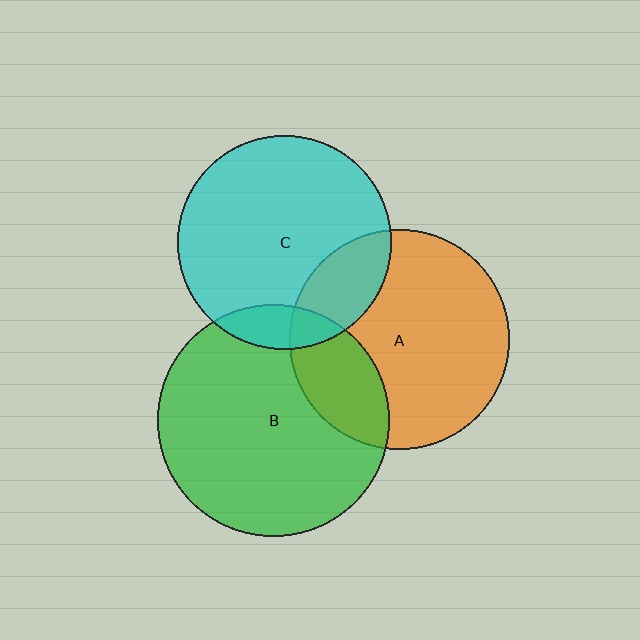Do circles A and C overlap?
Yes.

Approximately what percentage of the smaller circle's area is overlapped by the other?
Approximately 20%.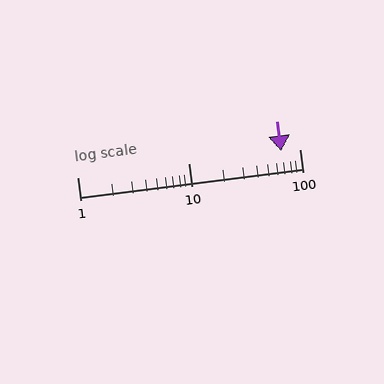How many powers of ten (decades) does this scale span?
The scale spans 2 decades, from 1 to 100.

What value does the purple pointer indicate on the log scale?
The pointer indicates approximately 69.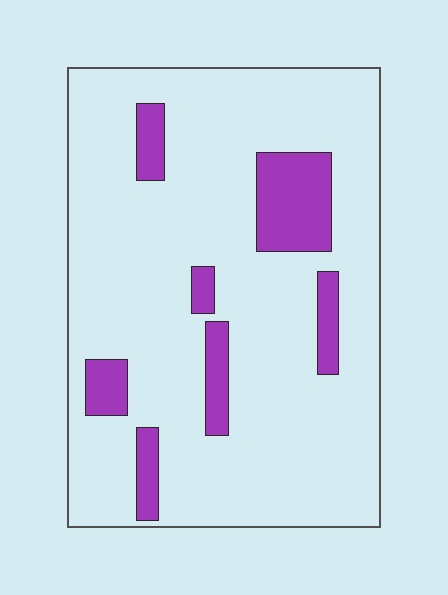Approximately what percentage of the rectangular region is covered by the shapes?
Approximately 15%.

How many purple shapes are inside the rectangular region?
7.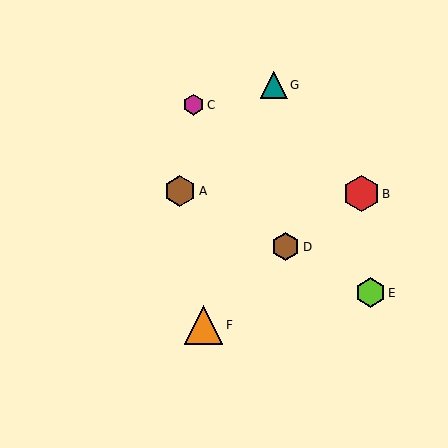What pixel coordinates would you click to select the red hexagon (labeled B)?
Click at (362, 194) to select the red hexagon B.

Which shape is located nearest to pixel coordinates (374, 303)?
The lime hexagon (labeled E) at (370, 293) is nearest to that location.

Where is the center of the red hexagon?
The center of the red hexagon is at (362, 194).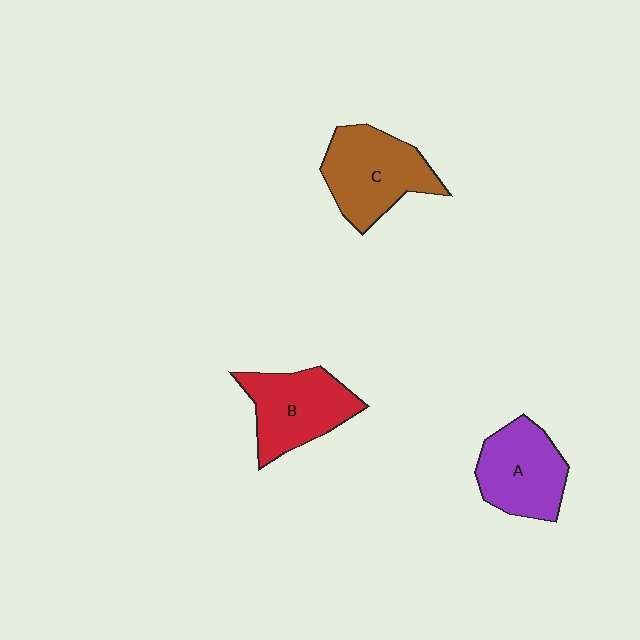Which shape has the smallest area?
Shape A (purple).